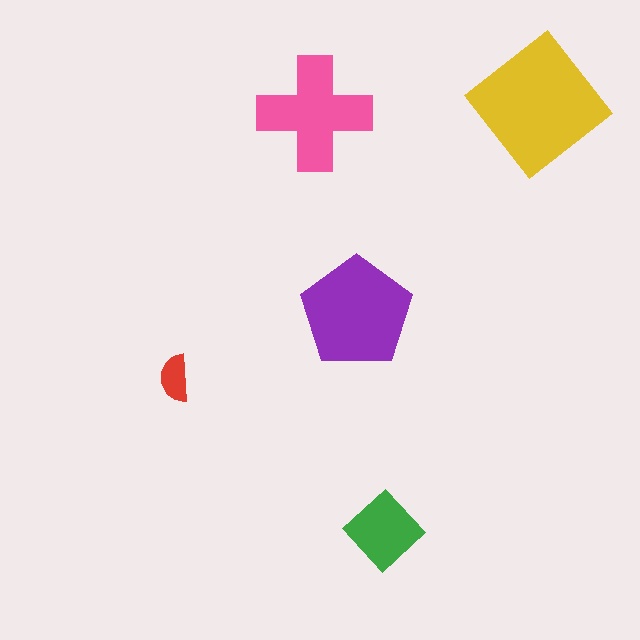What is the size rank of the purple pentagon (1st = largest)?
2nd.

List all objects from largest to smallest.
The yellow diamond, the purple pentagon, the pink cross, the green diamond, the red semicircle.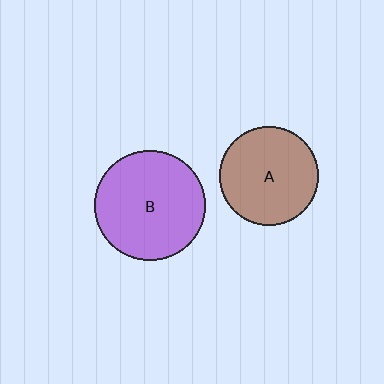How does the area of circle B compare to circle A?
Approximately 1.2 times.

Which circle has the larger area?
Circle B (purple).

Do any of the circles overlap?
No, none of the circles overlap.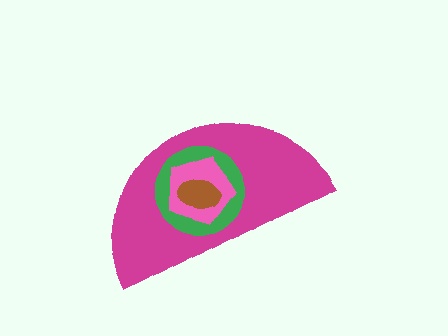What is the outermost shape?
The magenta semicircle.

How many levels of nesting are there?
4.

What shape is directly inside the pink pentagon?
The brown ellipse.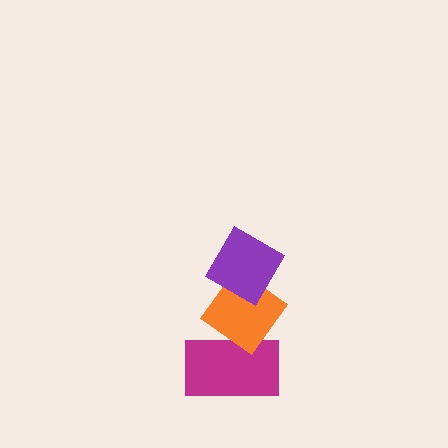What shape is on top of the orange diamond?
The purple diamond is on top of the orange diamond.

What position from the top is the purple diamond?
The purple diamond is 1st from the top.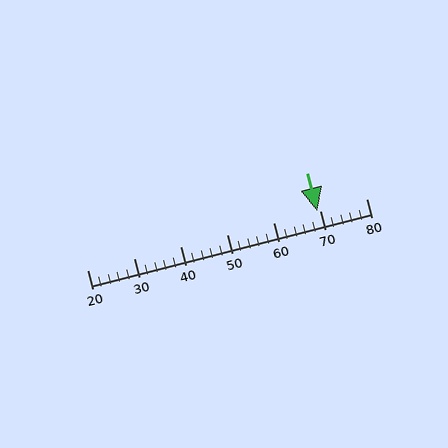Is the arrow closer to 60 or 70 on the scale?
The arrow is closer to 70.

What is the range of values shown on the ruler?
The ruler shows values from 20 to 80.